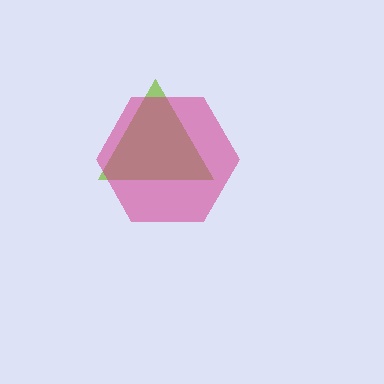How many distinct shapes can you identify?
There are 2 distinct shapes: a lime triangle, a magenta hexagon.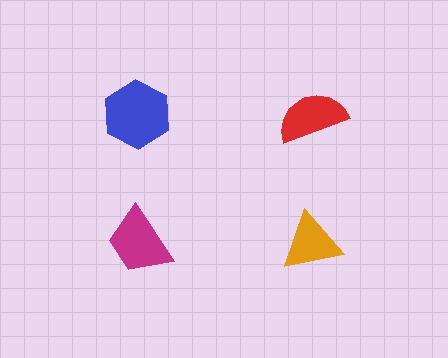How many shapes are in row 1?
2 shapes.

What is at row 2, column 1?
A magenta trapezoid.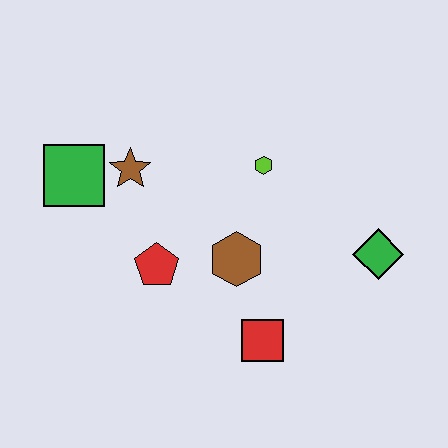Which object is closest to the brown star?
The green square is closest to the brown star.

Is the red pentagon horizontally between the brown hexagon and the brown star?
Yes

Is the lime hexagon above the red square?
Yes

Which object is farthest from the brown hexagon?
The green square is farthest from the brown hexagon.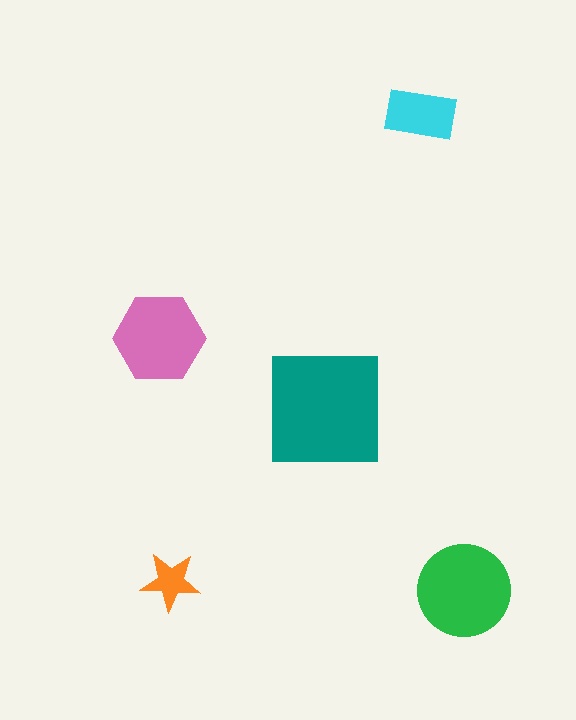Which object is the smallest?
The orange star.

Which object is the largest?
The teal square.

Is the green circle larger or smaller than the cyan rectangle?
Larger.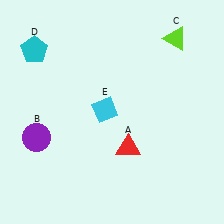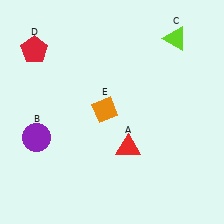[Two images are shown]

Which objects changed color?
D changed from cyan to red. E changed from cyan to orange.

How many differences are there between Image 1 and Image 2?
There are 2 differences between the two images.